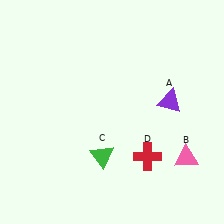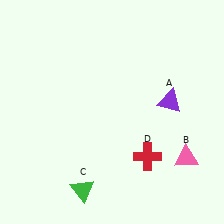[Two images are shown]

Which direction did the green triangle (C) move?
The green triangle (C) moved down.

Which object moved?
The green triangle (C) moved down.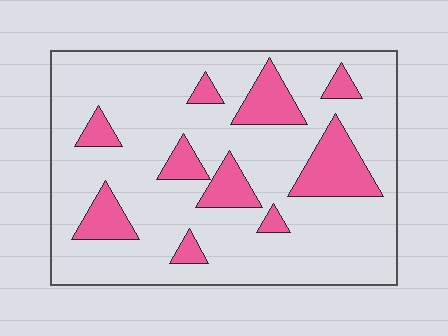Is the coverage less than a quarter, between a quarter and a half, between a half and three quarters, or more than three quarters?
Less than a quarter.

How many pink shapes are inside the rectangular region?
10.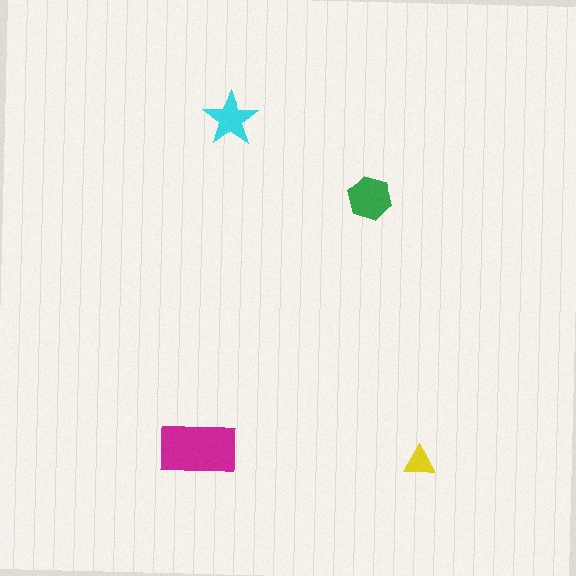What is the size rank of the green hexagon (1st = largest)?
2nd.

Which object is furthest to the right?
The yellow triangle is rightmost.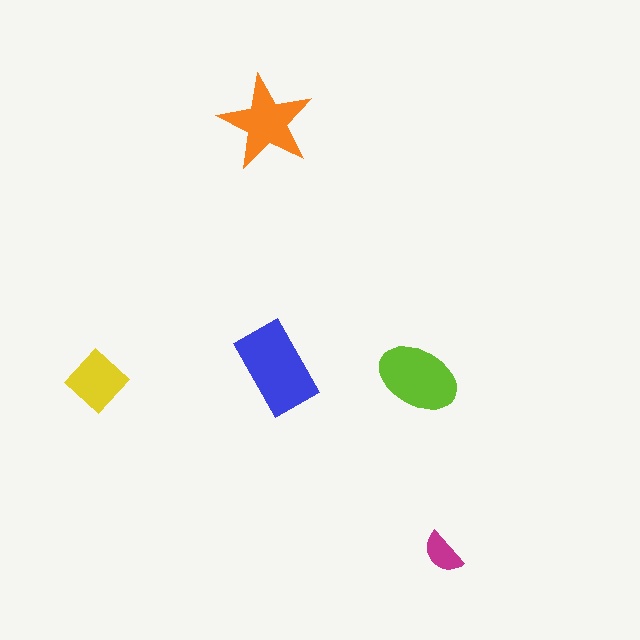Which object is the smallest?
The magenta semicircle.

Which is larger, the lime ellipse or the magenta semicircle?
The lime ellipse.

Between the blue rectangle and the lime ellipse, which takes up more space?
The blue rectangle.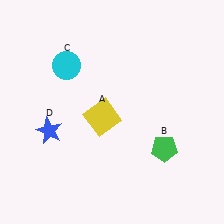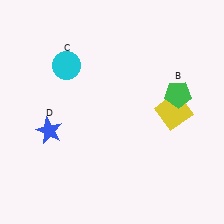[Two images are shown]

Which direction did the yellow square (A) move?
The yellow square (A) moved right.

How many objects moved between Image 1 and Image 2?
2 objects moved between the two images.